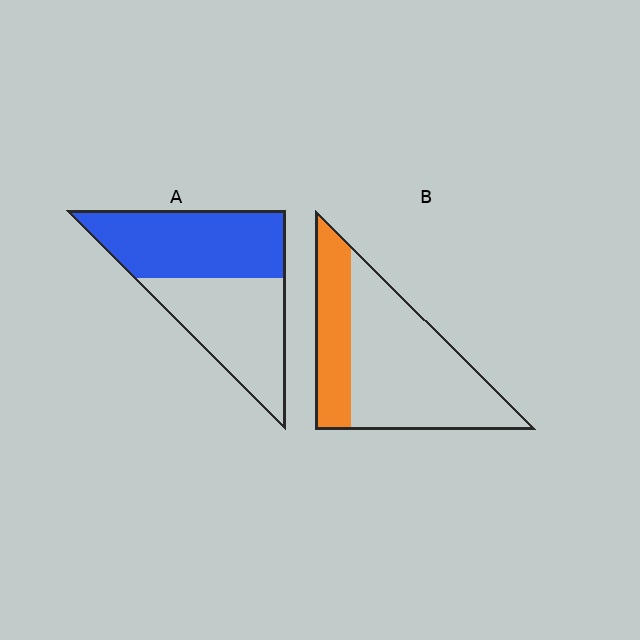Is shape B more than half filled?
No.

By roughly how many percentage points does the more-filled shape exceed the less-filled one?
By roughly 20 percentage points (A over B).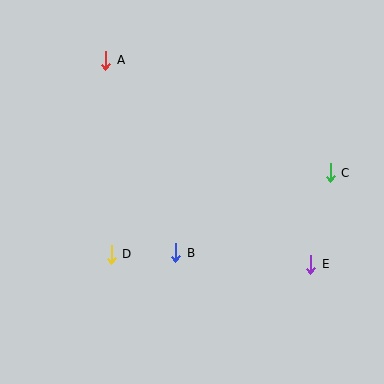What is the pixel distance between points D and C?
The distance between D and C is 234 pixels.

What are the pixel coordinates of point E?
Point E is at (311, 264).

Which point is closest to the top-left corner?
Point A is closest to the top-left corner.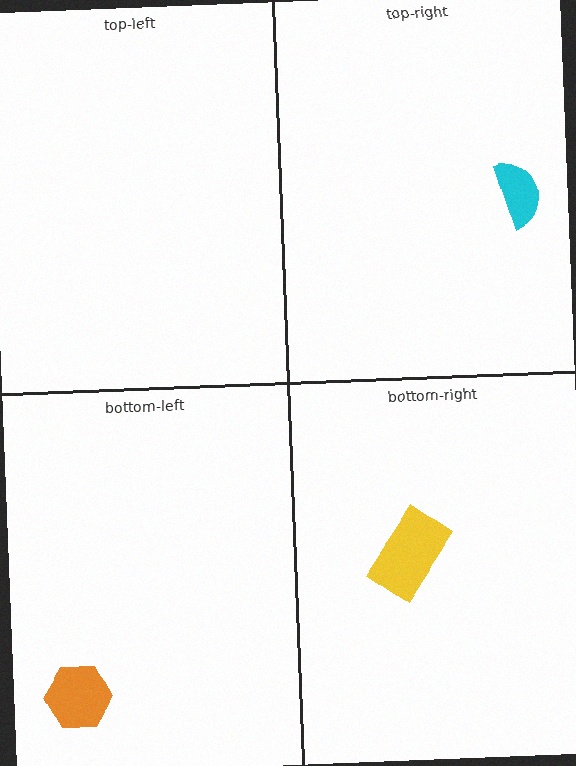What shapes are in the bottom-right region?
The yellow rectangle.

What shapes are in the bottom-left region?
The orange hexagon.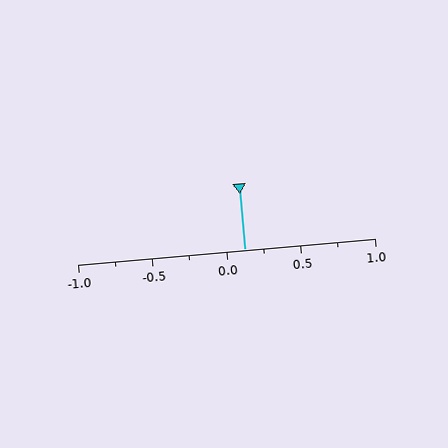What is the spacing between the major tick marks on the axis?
The major ticks are spaced 0.5 apart.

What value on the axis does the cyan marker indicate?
The marker indicates approximately 0.12.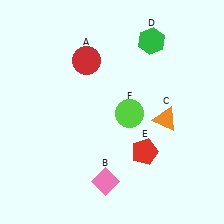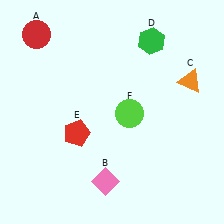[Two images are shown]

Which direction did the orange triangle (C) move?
The orange triangle (C) moved up.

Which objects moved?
The objects that moved are: the red circle (A), the orange triangle (C), the red pentagon (E).